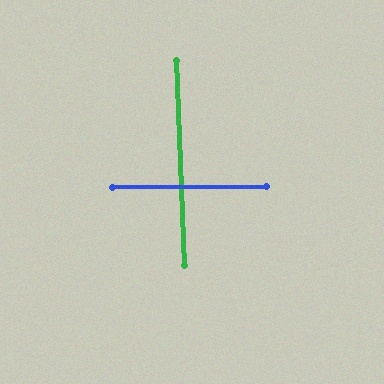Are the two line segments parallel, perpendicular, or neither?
Perpendicular — they meet at approximately 88°.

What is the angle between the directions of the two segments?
Approximately 88 degrees.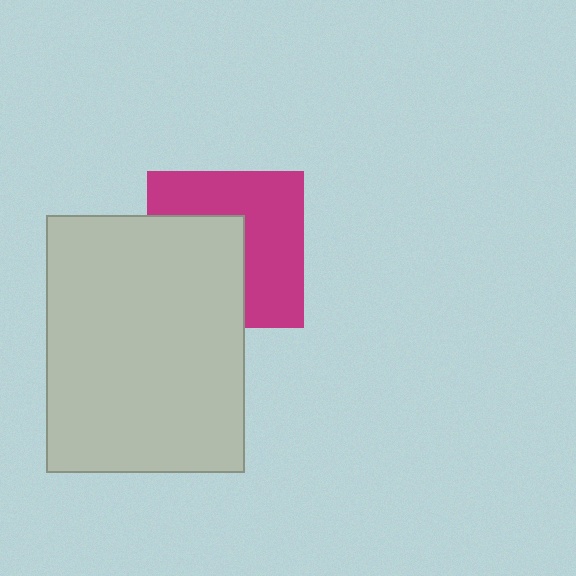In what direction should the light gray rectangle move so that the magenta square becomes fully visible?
The light gray rectangle should move toward the lower-left. That is the shortest direction to clear the overlap and leave the magenta square fully visible.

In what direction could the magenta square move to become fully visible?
The magenta square could move toward the upper-right. That would shift it out from behind the light gray rectangle entirely.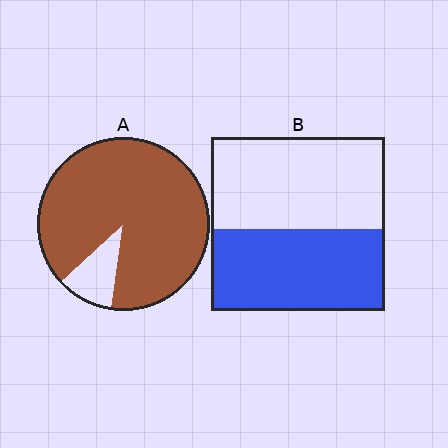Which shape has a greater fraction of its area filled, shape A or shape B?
Shape A.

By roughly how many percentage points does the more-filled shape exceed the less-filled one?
By roughly 40 percentage points (A over B).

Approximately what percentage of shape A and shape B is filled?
A is approximately 90% and B is approximately 45%.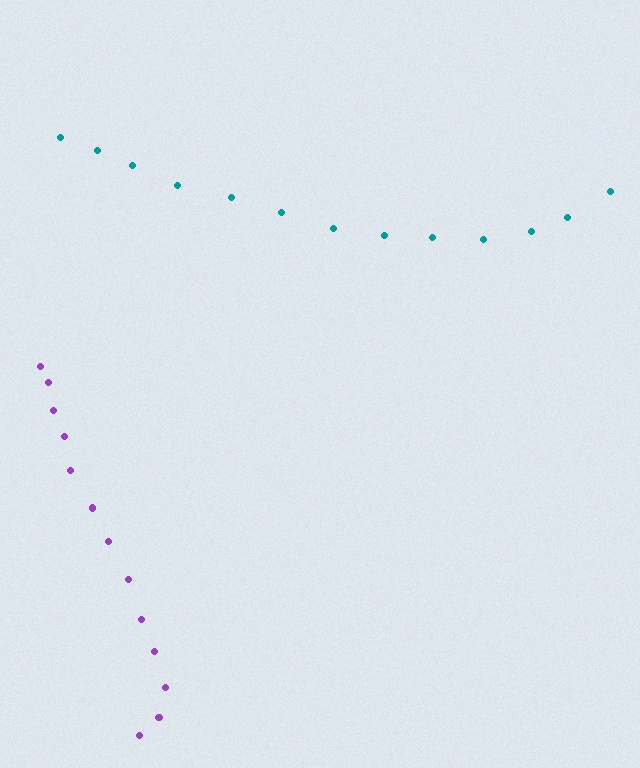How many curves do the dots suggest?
There are 2 distinct paths.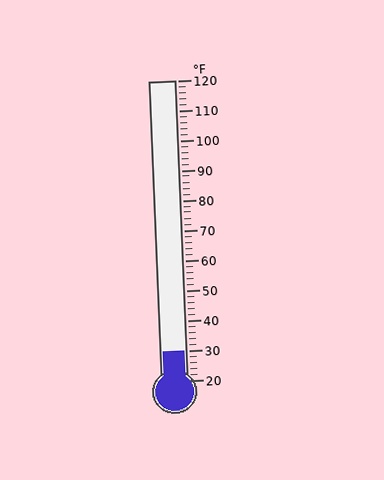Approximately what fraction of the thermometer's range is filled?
The thermometer is filled to approximately 10% of its range.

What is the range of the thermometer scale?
The thermometer scale ranges from 20°F to 120°F.